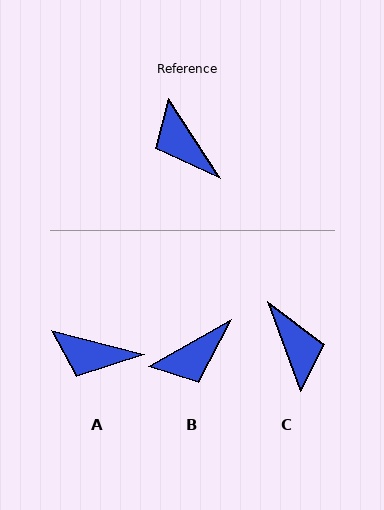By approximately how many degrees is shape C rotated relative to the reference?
Approximately 167 degrees counter-clockwise.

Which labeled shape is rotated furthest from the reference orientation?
C, about 167 degrees away.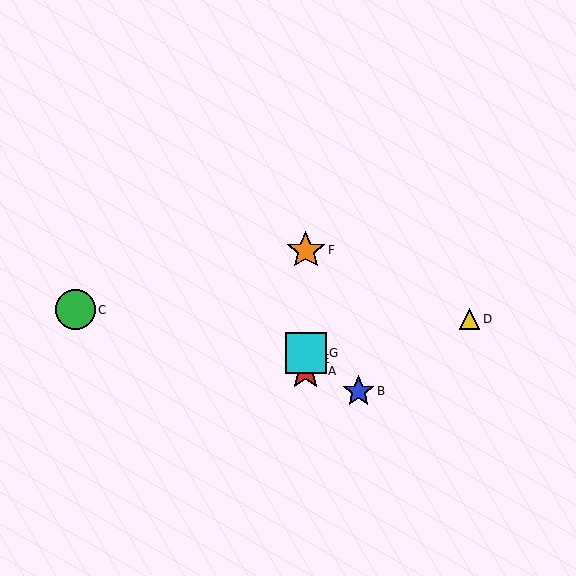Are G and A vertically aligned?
Yes, both are at x≈306.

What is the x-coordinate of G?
Object G is at x≈306.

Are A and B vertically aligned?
No, A is at x≈306 and B is at x≈359.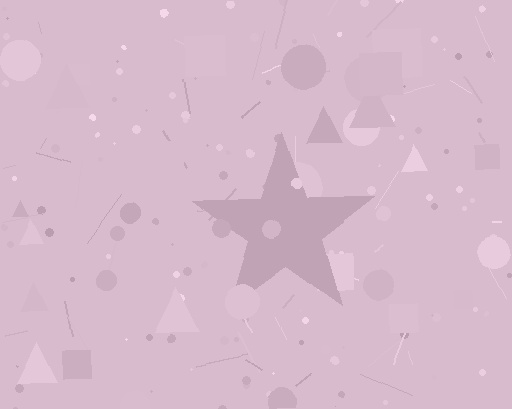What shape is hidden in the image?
A star is hidden in the image.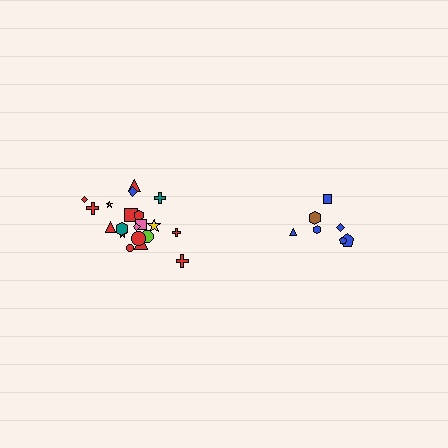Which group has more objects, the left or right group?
The left group.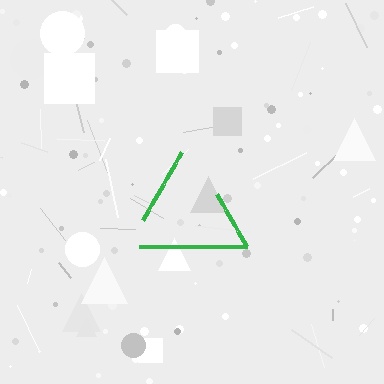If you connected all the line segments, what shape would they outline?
They would outline a triangle.